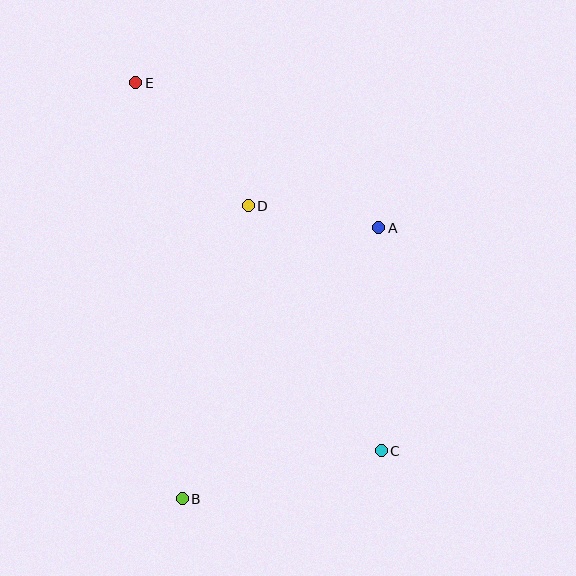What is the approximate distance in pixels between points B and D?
The distance between B and D is approximately 301 pixels.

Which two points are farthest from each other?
Points C and E are farthest from each other.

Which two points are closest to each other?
Points A and D are closest to each other.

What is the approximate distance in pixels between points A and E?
The distance between A and E is approximately 283 pixels.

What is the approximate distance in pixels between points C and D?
The distance between C and D is approximately 279 pixels.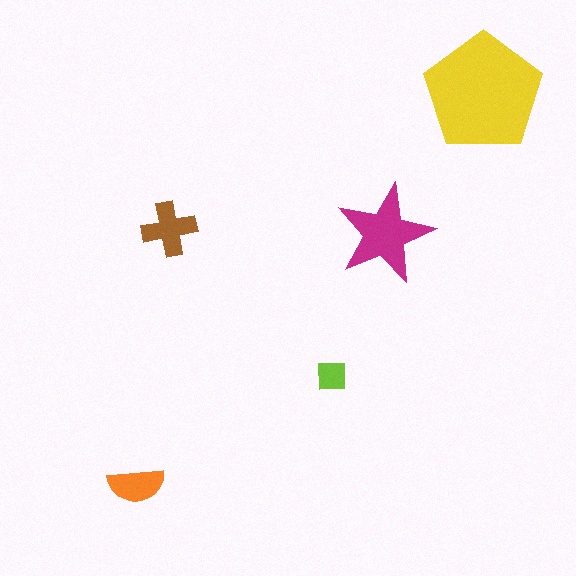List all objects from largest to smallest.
The yellow pentagon, the magenta star, the brown cross, the orange semicircle, the lime square.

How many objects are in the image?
There are 5 objects in the image.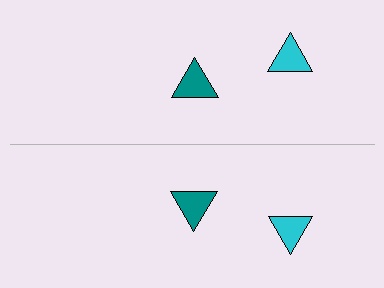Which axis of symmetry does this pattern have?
The pattern has a horizontal axis of symmetry running through the center of the image.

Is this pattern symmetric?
Yes, this pattern has bilateral (reflection) symmetry.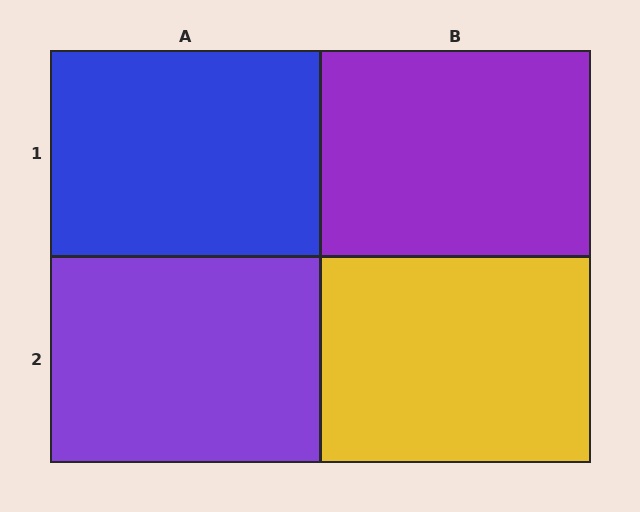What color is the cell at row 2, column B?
Yellow.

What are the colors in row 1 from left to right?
Blue, purple.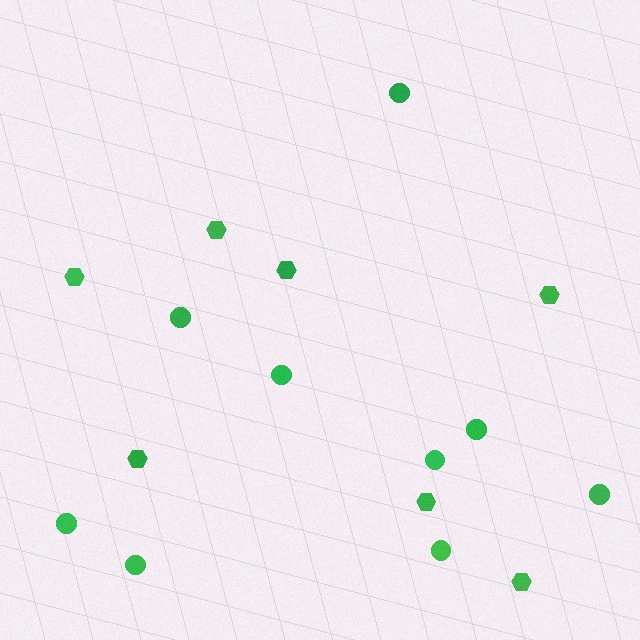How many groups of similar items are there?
There are 2 groups: one group of circles (9) and one group of hexagons (7).